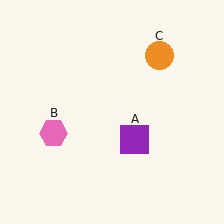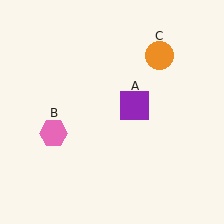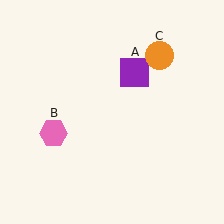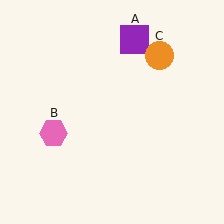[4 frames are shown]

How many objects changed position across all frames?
1 object changed position: purple square (object A).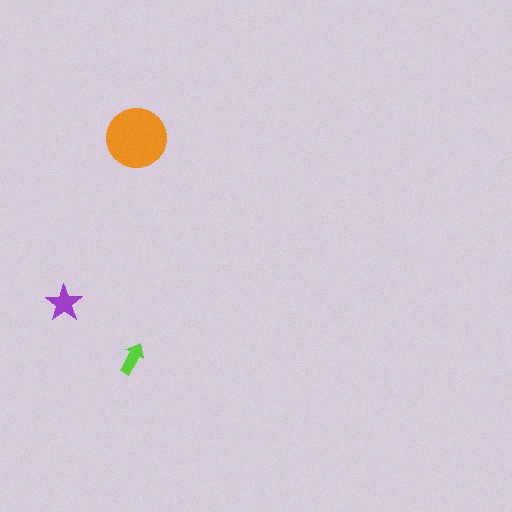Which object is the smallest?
The lime arrow.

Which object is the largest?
The orange circle.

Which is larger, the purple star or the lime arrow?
The purple star.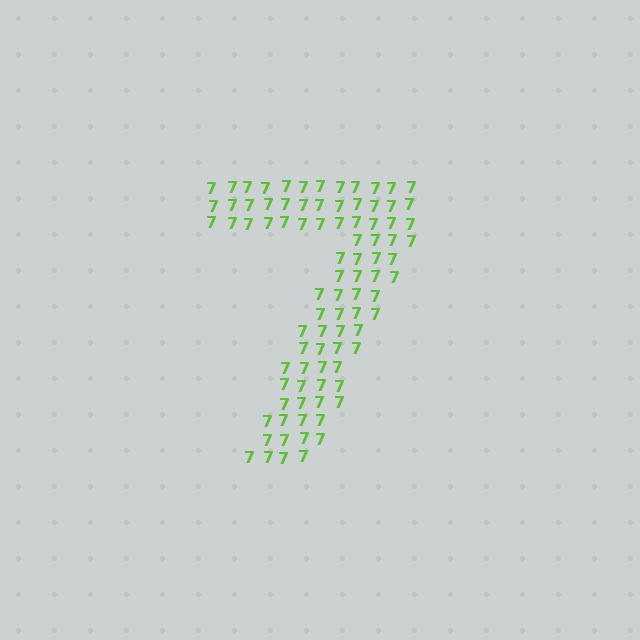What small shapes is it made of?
It is made of small digit 7's.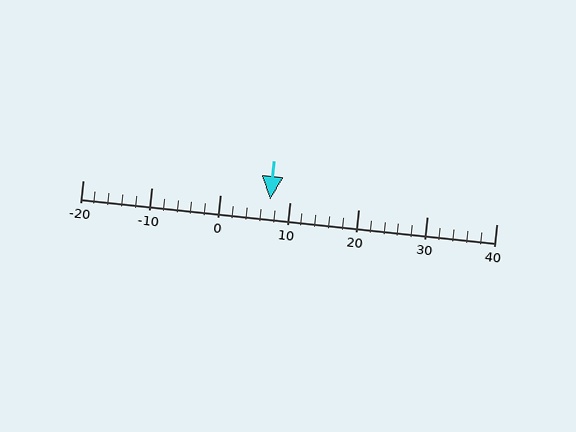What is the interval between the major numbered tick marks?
The major tick marks are spaced 10 units apart.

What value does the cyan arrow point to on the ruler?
The cyan arrow points to approximately 7.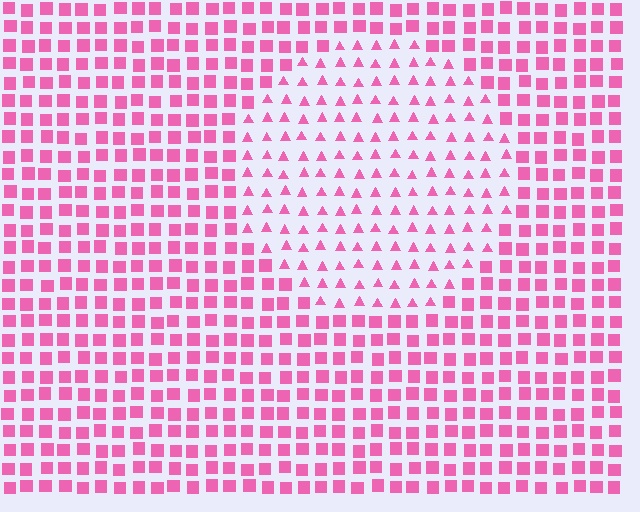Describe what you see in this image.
The image is filled with small pink elements arranged in a uniform grid. A circle-shaped region contains triangles, while the surrounding area contains squares. The boundary is defined purely by the change in element shape.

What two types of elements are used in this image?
The image uses triangles inside the circle region and squares outside it.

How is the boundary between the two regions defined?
The boundary is defined by a change in element shape: triangles inside vs. squares outside. All elements share the same color and spacing.